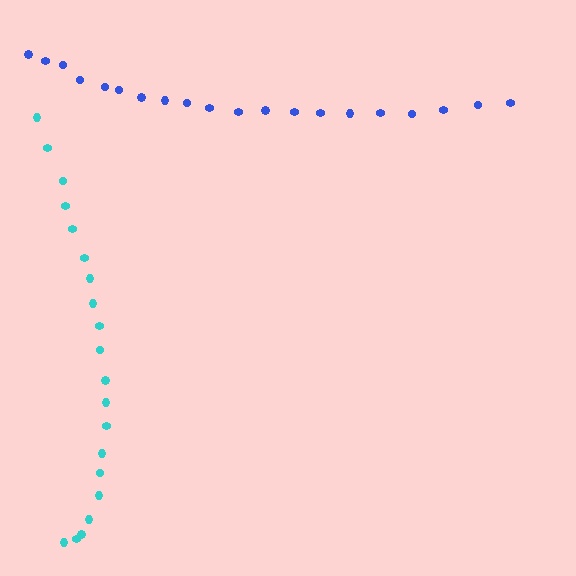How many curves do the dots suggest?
There are 2 distinct paths.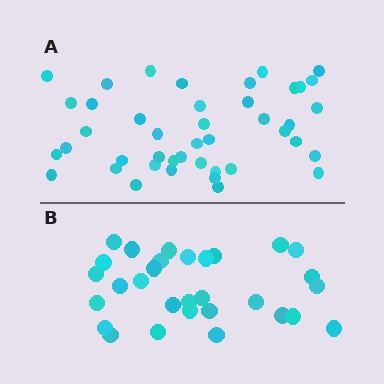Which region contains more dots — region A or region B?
Region A (the top region) has more dots.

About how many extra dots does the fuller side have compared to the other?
Region A has approximately 15 more dots than region B.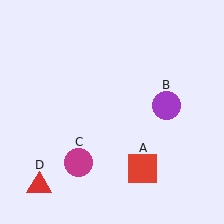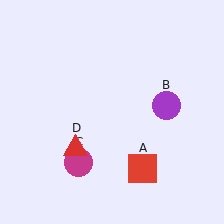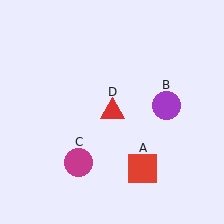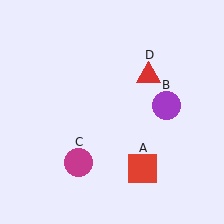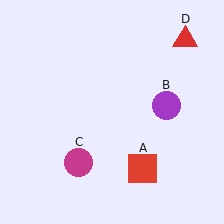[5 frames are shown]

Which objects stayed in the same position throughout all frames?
Red square (object A) and purple circle (object B) and magenta circle (object C) remained stationary.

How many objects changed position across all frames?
1 object changed position: red triangle (object D).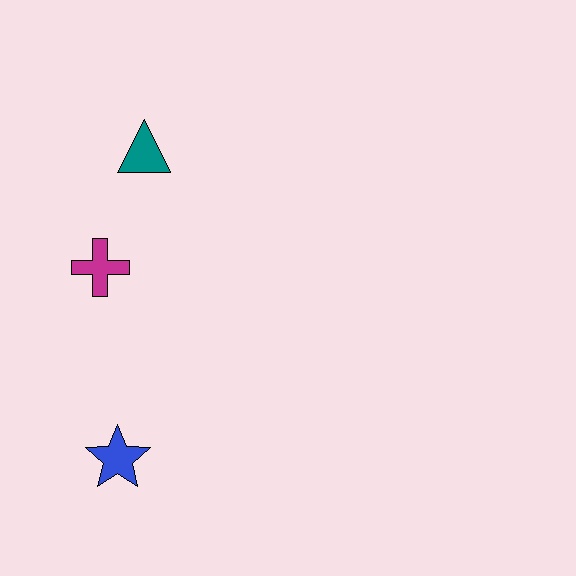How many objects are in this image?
There are 3 objects.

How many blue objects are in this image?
There is 1 blue object.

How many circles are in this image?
There are no circles.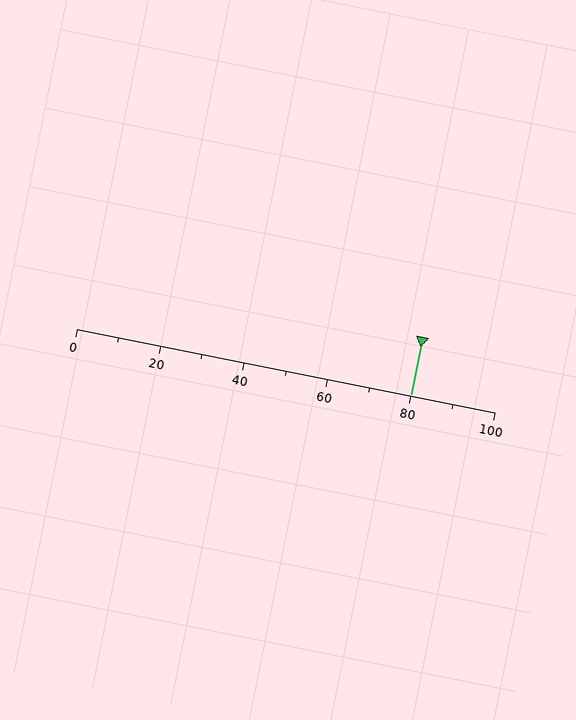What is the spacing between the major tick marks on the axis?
The major ticks are spaced 20 apart.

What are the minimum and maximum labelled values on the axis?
The axis runs from 0 to 100.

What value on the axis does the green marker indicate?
The marker indicates approximately 80.